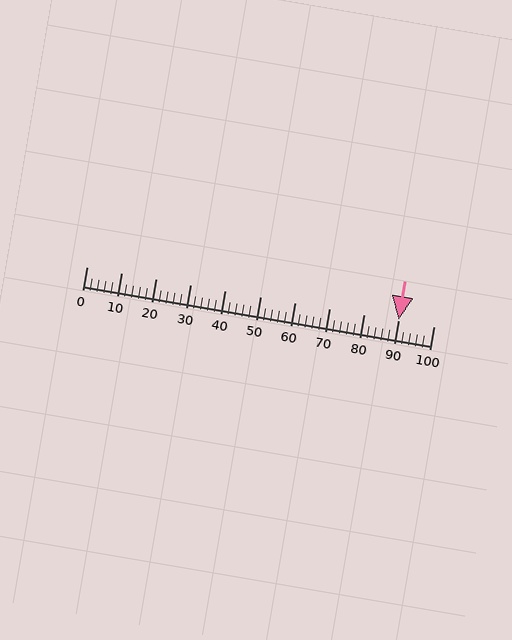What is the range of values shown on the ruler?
The ruler shows values from 0 to 100.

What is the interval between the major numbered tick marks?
The major tick marks are spaced 10 units apart.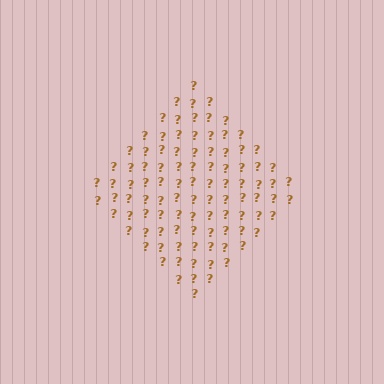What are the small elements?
The small elements are question marks.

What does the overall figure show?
The overall figure shows a diamond.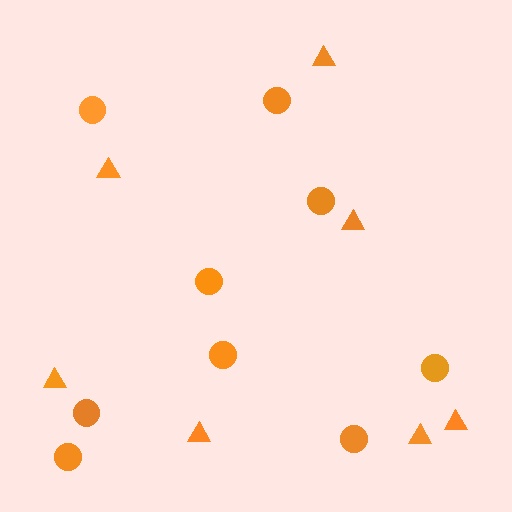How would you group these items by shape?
There are 2 groups: one group of circles (9) and one group of triangles (7).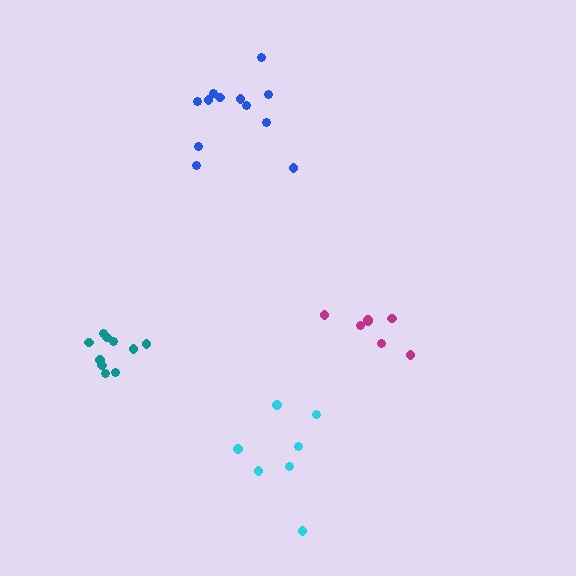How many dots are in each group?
Group 1: 7 dots, Group 2: 10 dots, Group 3: 7 dots, Group 4: 12 dots (36 total).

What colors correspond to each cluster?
The clusters are colored: cyan, teal, magenta, blue.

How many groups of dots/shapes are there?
There are 4 groups.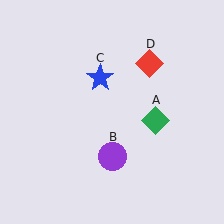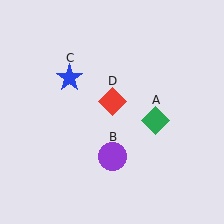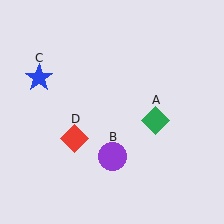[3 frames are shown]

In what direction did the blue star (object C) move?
The blue star (object C) moved left.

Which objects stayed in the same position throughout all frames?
Green diamond (object A) and purple circle (object B) remained stationary.